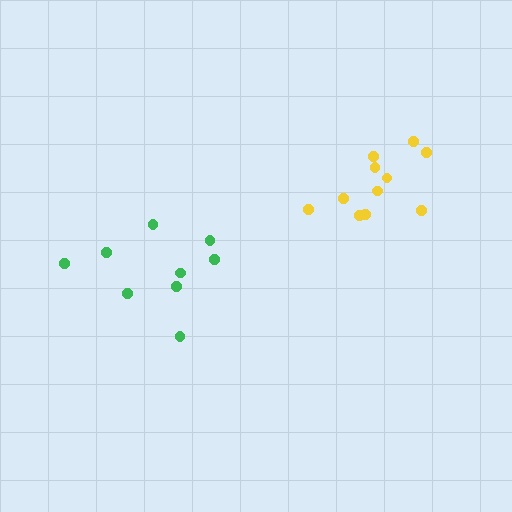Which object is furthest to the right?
The yellow cluster is rightmost.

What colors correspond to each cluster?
The clusters are colored: green, yellow.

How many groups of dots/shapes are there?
There are 2 groups.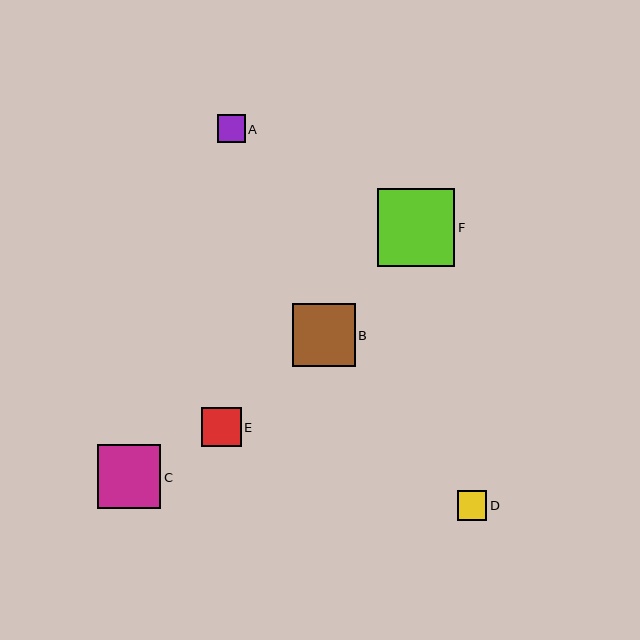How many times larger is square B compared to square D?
Square B is approximately 2.1 times the size of square D.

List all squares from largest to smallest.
From largest to smallest: F, C, B, E, D, A.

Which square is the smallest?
Square A is the smallest with a size of approximately 28 pixels.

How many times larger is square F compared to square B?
Square F is approximately 1.2 times the size of square B.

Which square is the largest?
Square F is the largest with a size of approximately 78 pixels.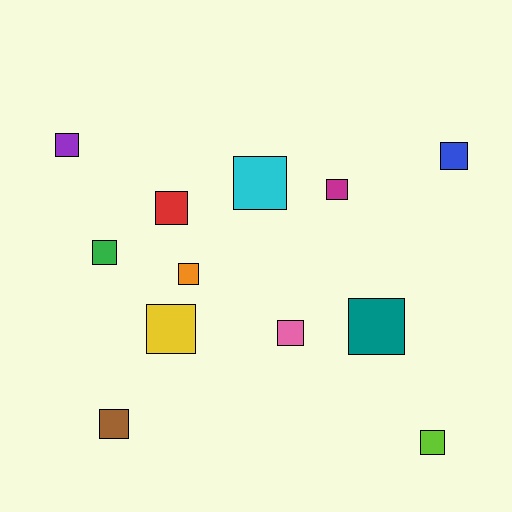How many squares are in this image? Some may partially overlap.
There are 12 squares.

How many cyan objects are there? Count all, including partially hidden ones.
There is 1 cyan object.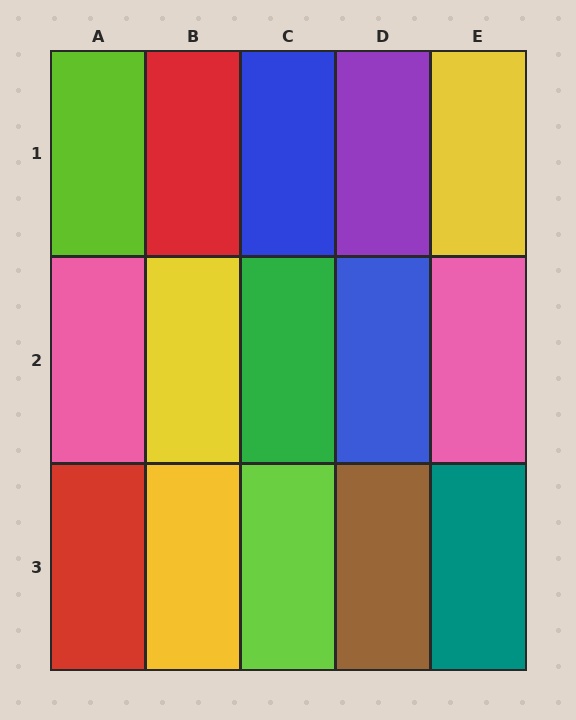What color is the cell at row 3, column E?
Teal.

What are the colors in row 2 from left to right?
Pink, yellow, green, blue, pink.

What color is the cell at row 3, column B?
Yellow.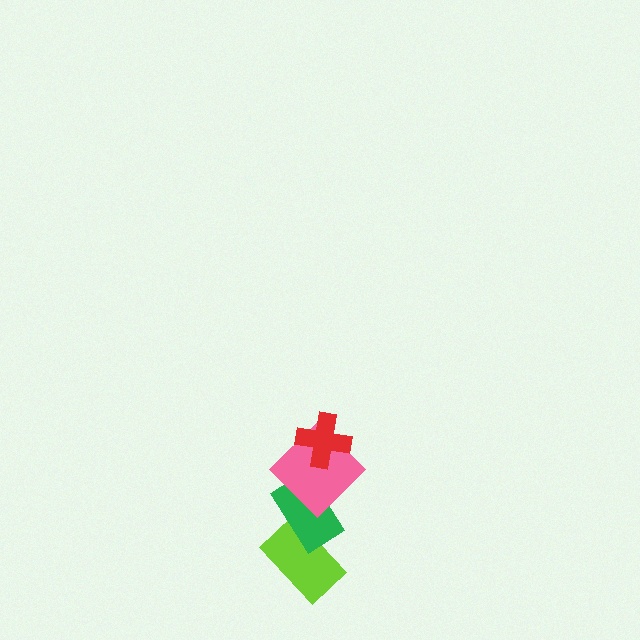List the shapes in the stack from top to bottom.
From top to bottom: the red cross, the pink diamond, the green rectangle, the lime rectangle.